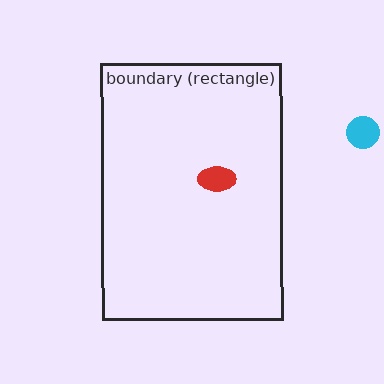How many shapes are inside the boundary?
1 inside, 1 outside.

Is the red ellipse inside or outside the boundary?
Inside.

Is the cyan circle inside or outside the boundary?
Outside.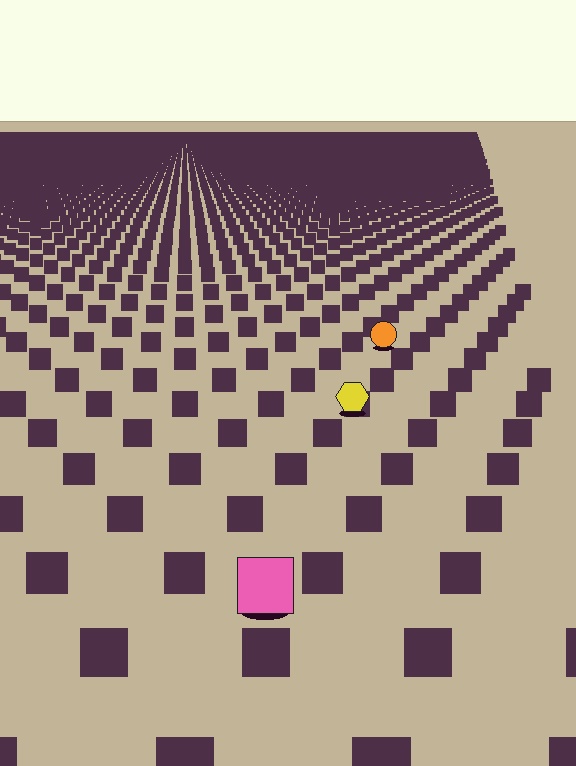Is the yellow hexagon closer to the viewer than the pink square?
No. The pink square is closer — you can tell from the texture gradient: the ground texture is coarser near it.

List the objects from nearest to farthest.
From nearest to farthest: the pink square, the yellow hexagon, the orange circle.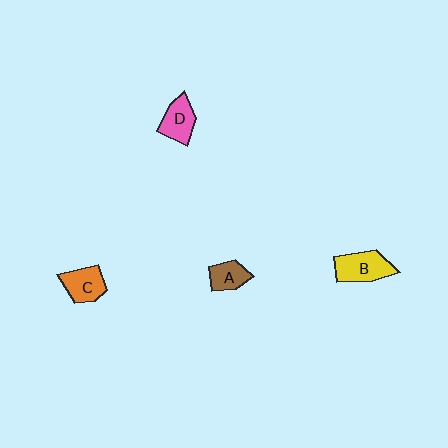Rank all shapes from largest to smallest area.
From largest to smallest: B (yellow), C (orange), D (pink), A (brown).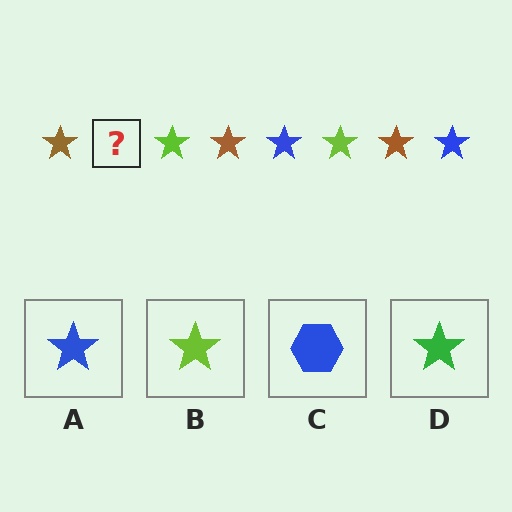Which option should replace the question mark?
Option A.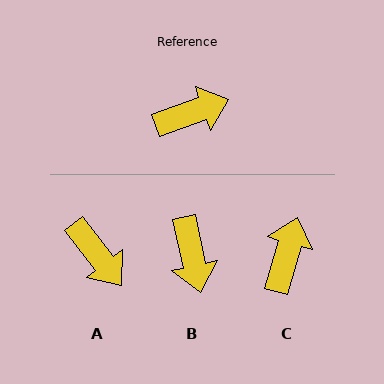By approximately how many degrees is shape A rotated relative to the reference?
Approximately 72 degrees clockwise.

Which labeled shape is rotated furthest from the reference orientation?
B, about 98 degrees away.